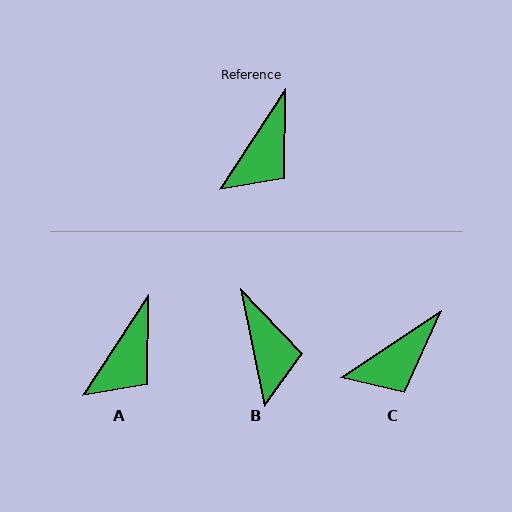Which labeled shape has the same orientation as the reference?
A.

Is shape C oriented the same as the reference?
No, it is off by about 23 degrees.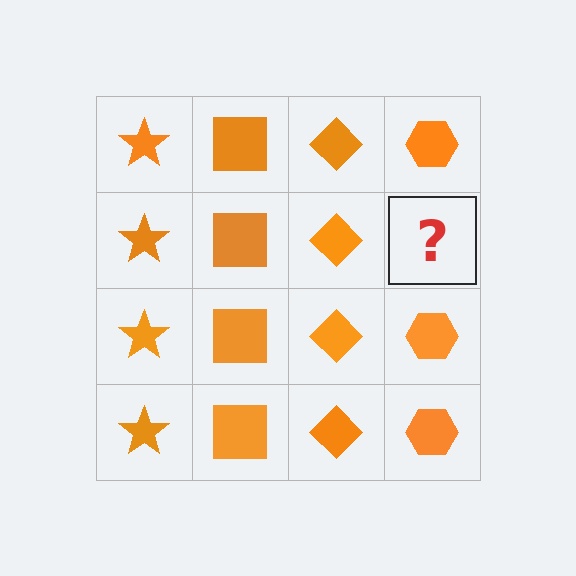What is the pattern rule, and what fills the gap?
The rule is that each column has a consistent shape. The gap should be filled with an orange hexagon.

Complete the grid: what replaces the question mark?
The question mark should be replaced with an orange hexagon.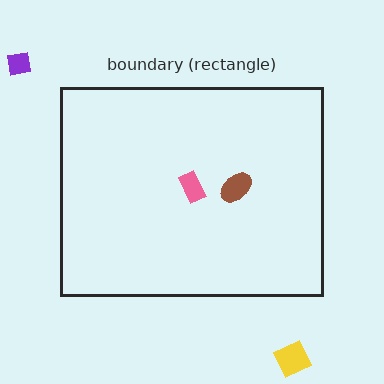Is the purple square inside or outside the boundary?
Outside.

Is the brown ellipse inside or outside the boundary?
Inside.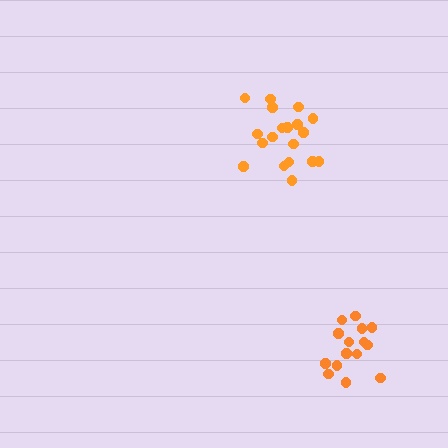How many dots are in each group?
Group 1: 15 dots, Group 2: 19 dots (34 total).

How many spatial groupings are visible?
There are 2 spatial groupings.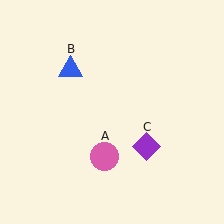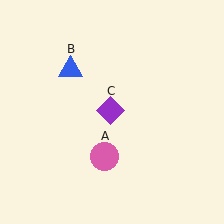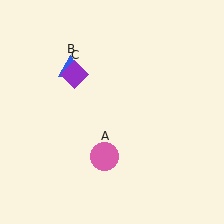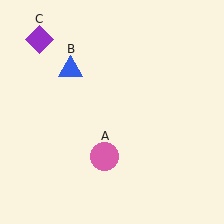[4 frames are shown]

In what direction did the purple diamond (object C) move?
The purple diamond (object C) moved up and to the left.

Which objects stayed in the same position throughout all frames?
Pink circle (object A) and blue triangle (object B) remained stationary.